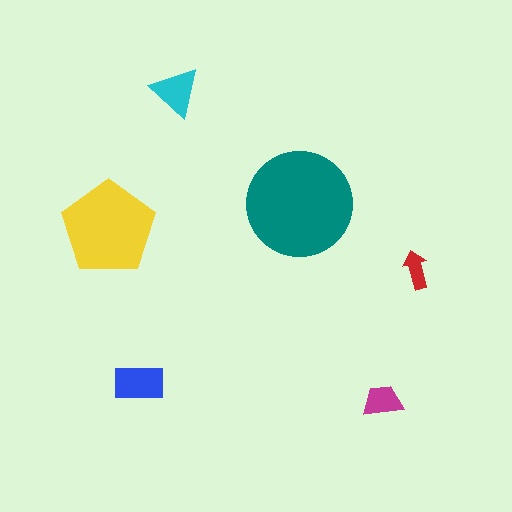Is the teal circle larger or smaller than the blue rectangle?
Larger.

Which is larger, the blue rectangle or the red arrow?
The blue rectangle.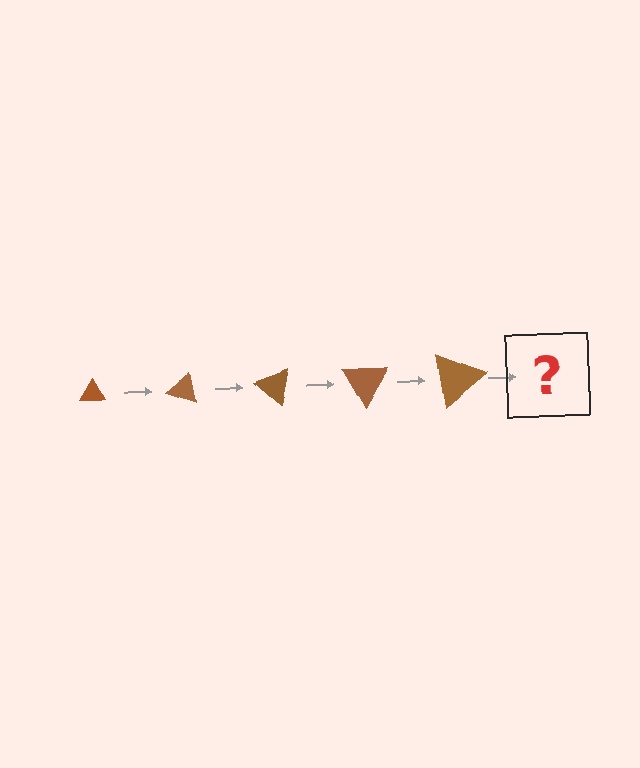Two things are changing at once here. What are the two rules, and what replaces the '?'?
The two rules are that the triangle grows larger each step and it rotates 20 degrees each step. The '?' should be a triangle, larger than the previous one and rotated 100 degrees from the start.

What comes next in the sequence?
The next element should be a triangle, larger than the previous one and rotated 100 degrees from the start.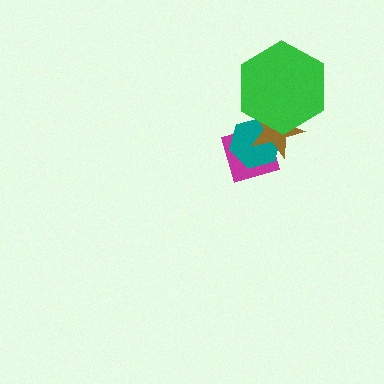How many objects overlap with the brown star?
3 objects overlap with the brown star.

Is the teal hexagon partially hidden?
Yes, it is partially covered by another shape.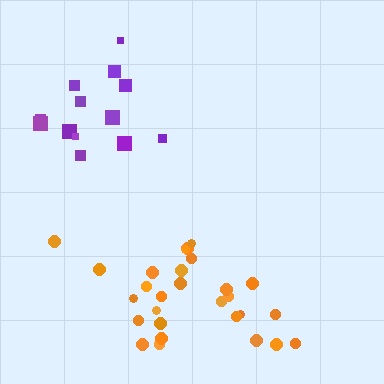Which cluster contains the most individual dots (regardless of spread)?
Orange (28).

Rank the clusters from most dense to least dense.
orange, purple.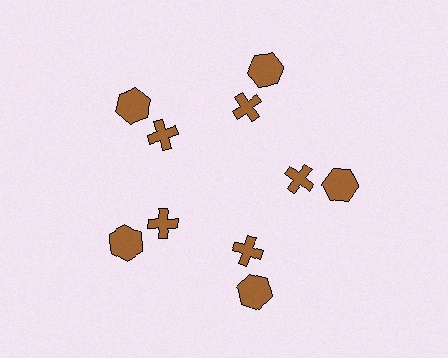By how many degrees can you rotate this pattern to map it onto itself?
The pattern maps onto itself every 72 degrees of rotation.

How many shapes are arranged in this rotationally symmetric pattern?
There are 10 shapes, arranged in 5 groups of 2.